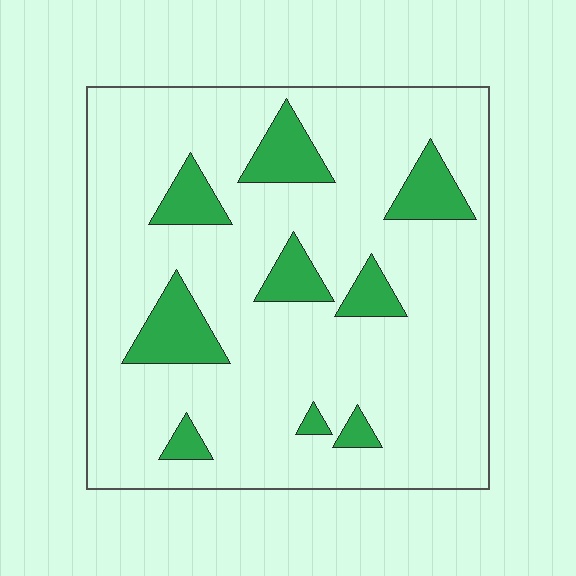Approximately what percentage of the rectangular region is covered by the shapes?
Approximately 15%.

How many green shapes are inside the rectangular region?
9.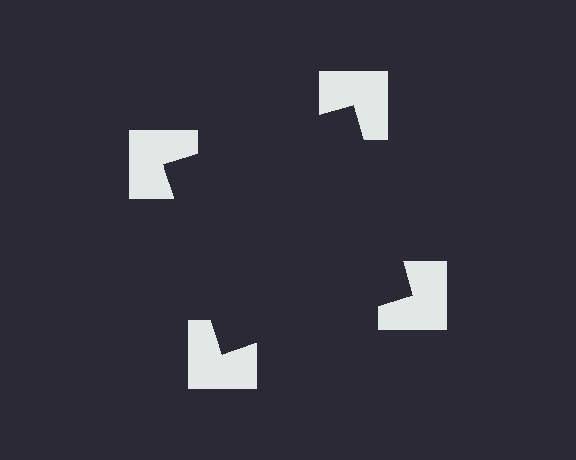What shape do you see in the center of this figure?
An illusory square — its edges are inferred from the aligned wedge cuts in the notched squares, not physically drawn.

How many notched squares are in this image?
There are 4 — one at each vertex of the illusory square.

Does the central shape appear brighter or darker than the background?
It typically appears slightly darker than the background, even though no actual brightness change is drawn.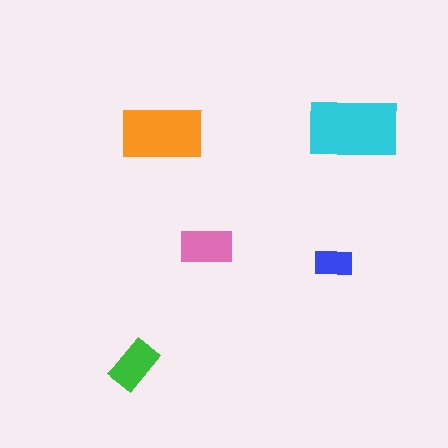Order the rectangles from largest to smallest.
the cyan one, the orange one, the pink one, the green one, the blue one.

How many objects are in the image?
There are 5 objects in the image.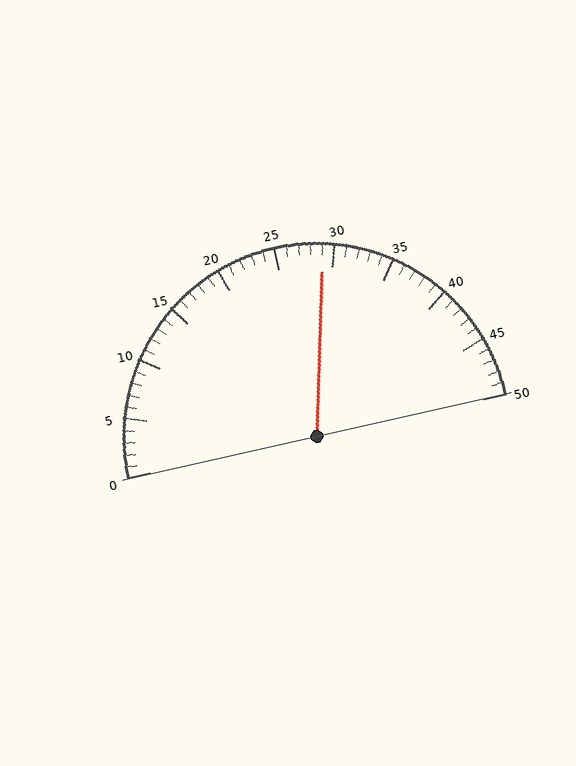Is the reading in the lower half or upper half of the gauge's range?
The reading is in the upper half of the range (0 to 50).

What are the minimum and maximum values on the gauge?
The gauge ranges from 0 to 50.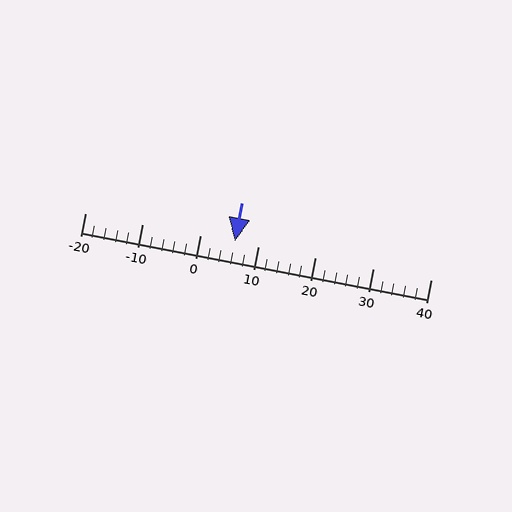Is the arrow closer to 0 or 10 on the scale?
The arrow is closer to 10.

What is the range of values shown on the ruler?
The ruler shows values from -20 to 40.